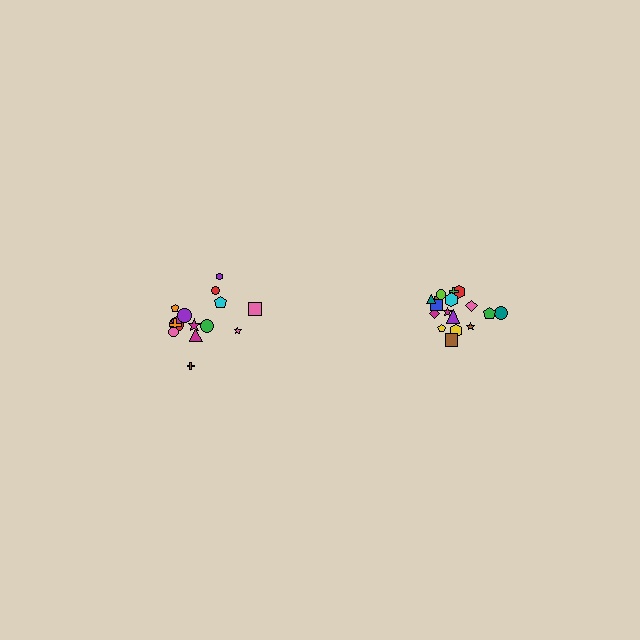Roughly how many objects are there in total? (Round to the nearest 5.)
Roughly 35 objects in total.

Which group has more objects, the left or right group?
The right group.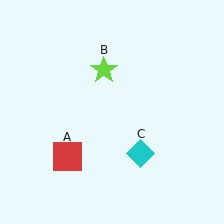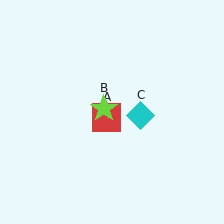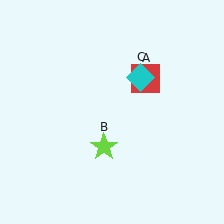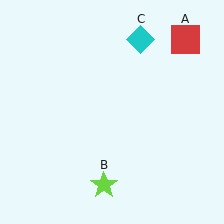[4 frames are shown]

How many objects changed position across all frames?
3 objects changed position: red square (object A), lime star (object B), cyan diamond (object C).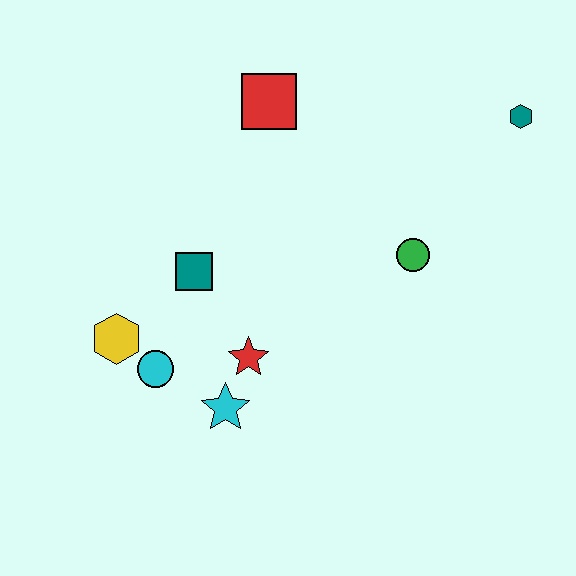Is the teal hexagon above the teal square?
Yes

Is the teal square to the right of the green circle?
No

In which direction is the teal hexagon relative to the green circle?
The teal hexagon is above the green circle.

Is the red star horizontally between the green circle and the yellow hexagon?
Yes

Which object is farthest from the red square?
The cyan star is farthest from the red square.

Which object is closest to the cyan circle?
The yellow hexagon is closest to the cyan circle.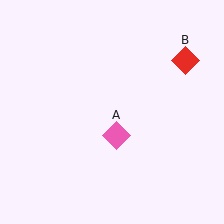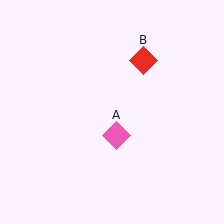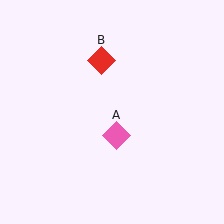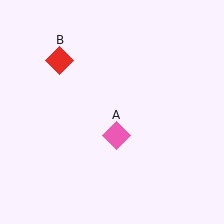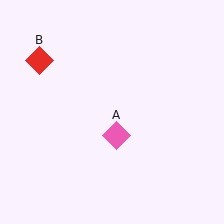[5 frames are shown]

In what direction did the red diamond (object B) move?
The red diamond (object B) moved left.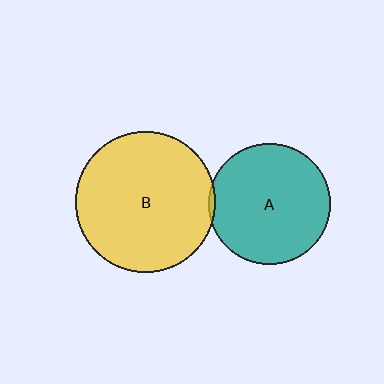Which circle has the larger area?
Circle B (yellow).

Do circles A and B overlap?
Yes.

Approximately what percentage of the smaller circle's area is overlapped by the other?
Approximately 5%.